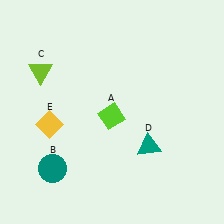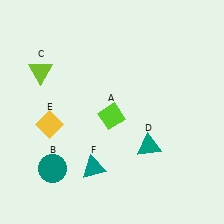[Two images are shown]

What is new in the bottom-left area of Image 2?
A teal triangle (F) was added in the bottom-left area of Image 2.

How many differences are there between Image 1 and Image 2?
There is 1 difference between the two images.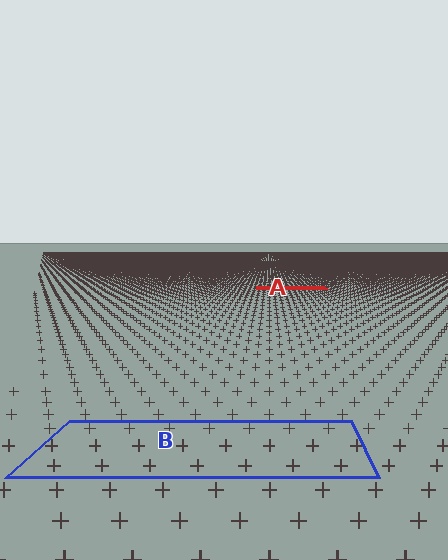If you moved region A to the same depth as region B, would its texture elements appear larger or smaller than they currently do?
They would appear larger. At a closer depth, the same texture elements are projected at a bigger on-screen size.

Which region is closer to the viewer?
Region B is closer. The texture elements there are larger and more spread out.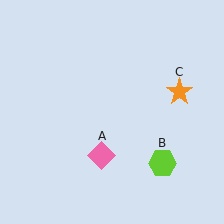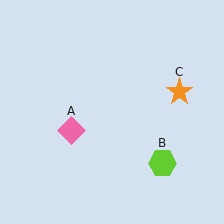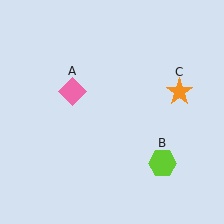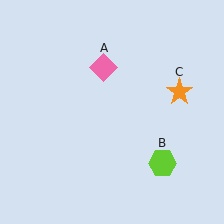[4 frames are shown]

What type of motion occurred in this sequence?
The pink diamond (object A) rotated clockwise around the center of the scene.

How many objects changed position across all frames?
1 object changed position: pink diamond (object A).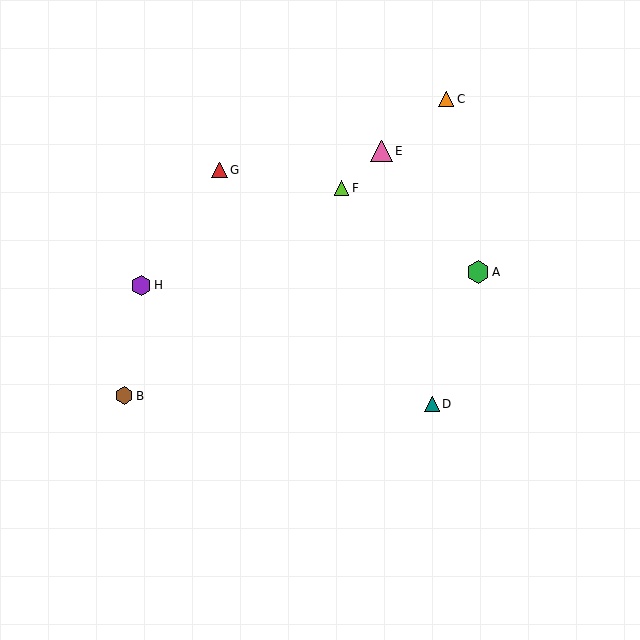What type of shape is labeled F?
Shape F is a lime triangle.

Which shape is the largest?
The green hexagon (labeled A) is the largest.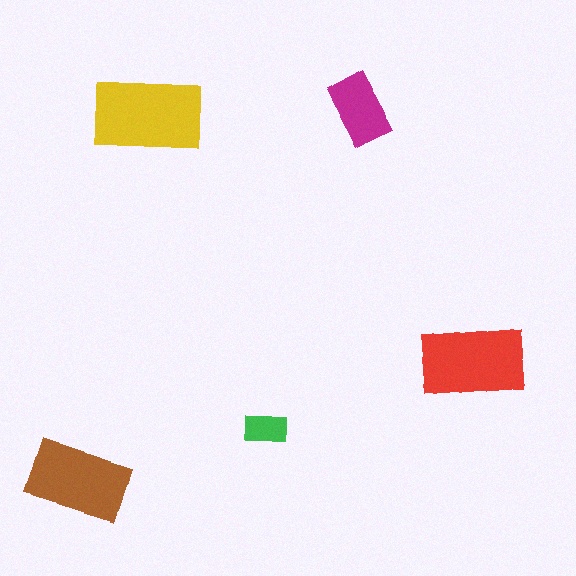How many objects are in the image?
There are 5 objects in the image.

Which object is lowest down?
The brown rectangle is bottommost.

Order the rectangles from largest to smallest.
the yellow one, the red one, the brown one, the magenta one, the green one.